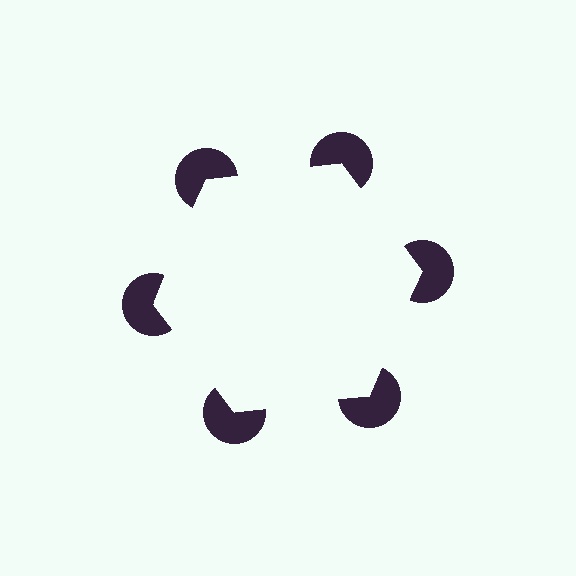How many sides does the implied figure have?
6 sides.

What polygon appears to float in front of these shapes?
An illusory hexagon — its edges are inferred from the aligned wedge cuts in the pac-man discs, not physically drawn.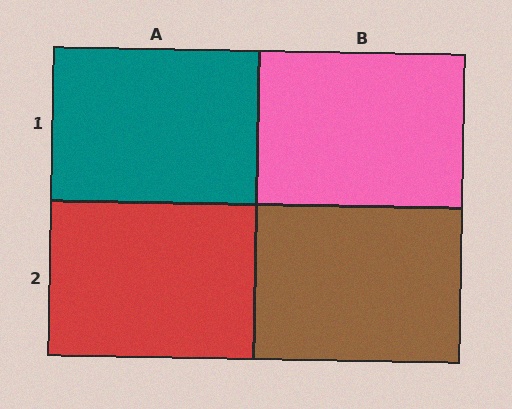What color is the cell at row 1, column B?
Pink.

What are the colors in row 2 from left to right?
Red, brown.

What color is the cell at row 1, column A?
Teal.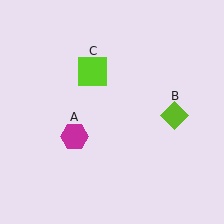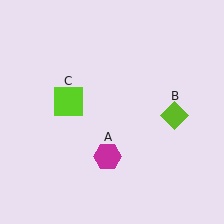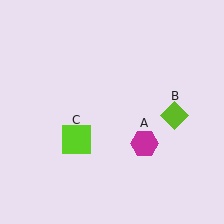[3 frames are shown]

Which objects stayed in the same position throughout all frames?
Lime diamond (object B) remained stationary.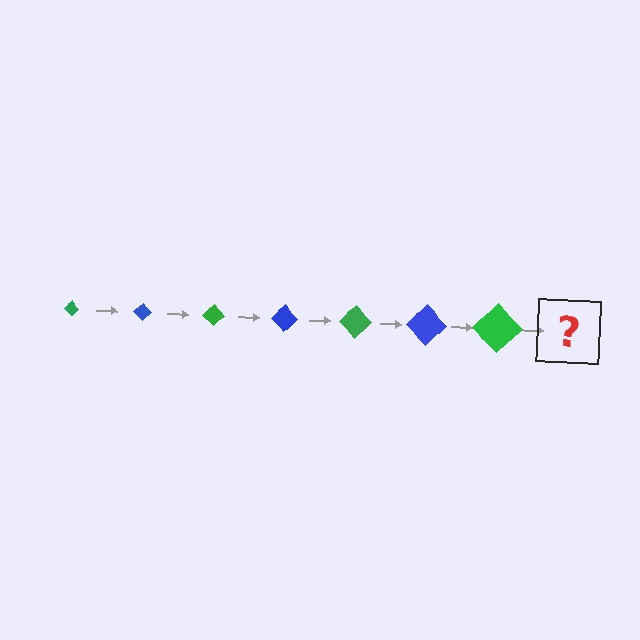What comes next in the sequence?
The next element should be a blue diamond, larger than the previous one.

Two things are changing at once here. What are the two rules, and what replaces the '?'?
The two rules are that the diamond grows larger each step and the color cycles through green and blue. The '?' should be a blue diamond, larger than the previous one.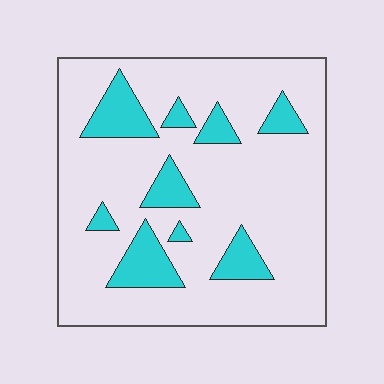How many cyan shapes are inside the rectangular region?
9.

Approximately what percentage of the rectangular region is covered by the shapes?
Approximately 20%.